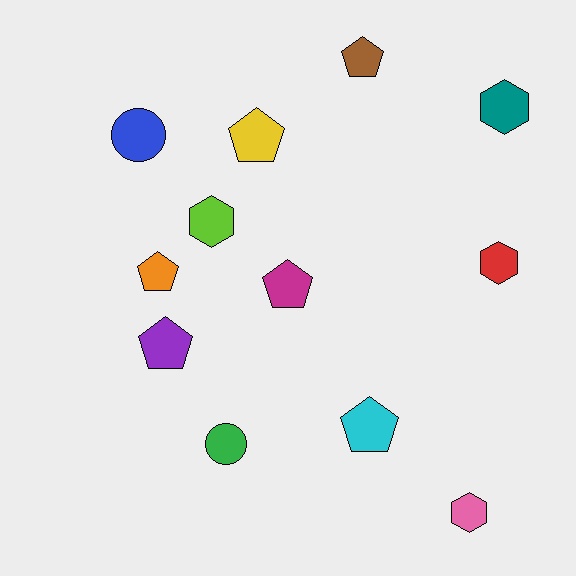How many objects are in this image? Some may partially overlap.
There are 12 objects.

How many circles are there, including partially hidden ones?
There are 2 circles.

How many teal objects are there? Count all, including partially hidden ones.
There is 1 teal object.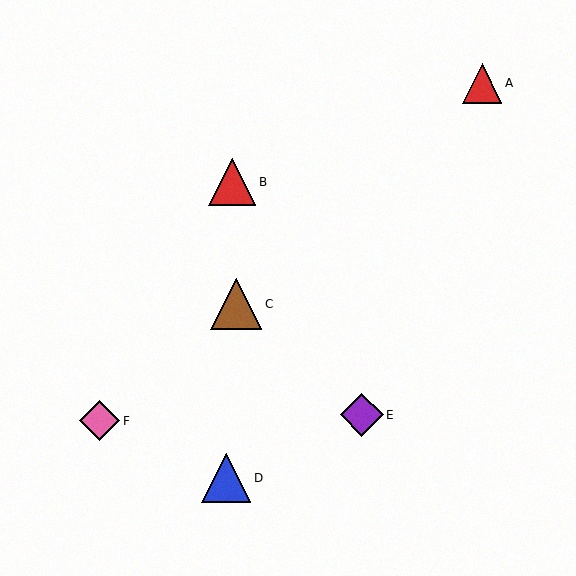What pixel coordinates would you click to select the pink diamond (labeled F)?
Click at (100, 421) to select the pink diamond F.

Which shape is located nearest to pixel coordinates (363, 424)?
The purple diamond (labeled E) at (362, 415) is nearest to that location.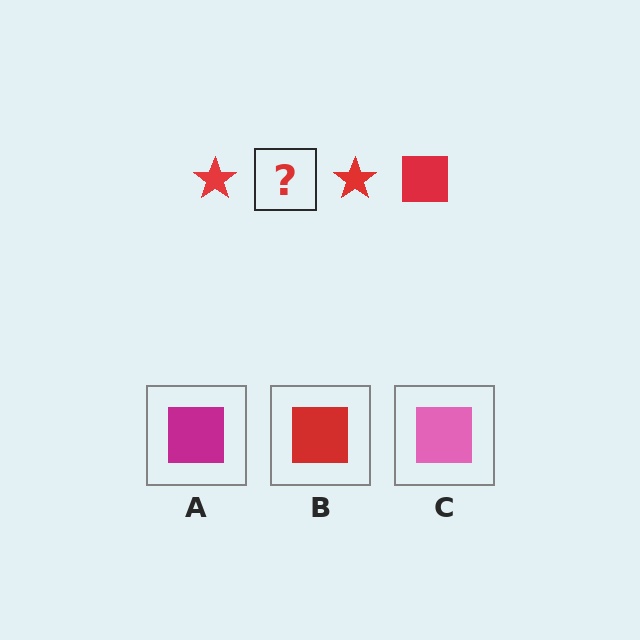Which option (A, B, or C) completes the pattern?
B.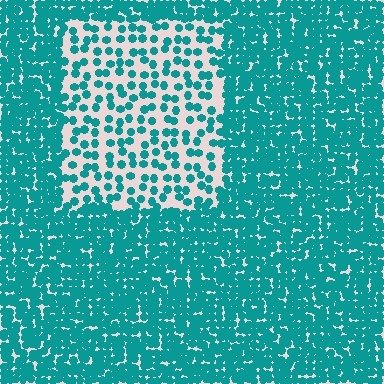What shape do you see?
I see a rectangle.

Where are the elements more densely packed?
The elements are more densely packed outside the rectangle boundary.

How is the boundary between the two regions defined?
The boundary is defined by a change in element density (approximately 2.7x ratio). All elements are the same color, size, and shape.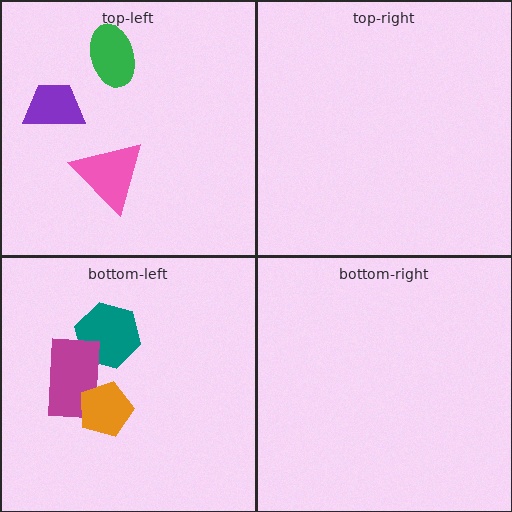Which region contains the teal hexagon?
The bottom-left region.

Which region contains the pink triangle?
The top-left region.